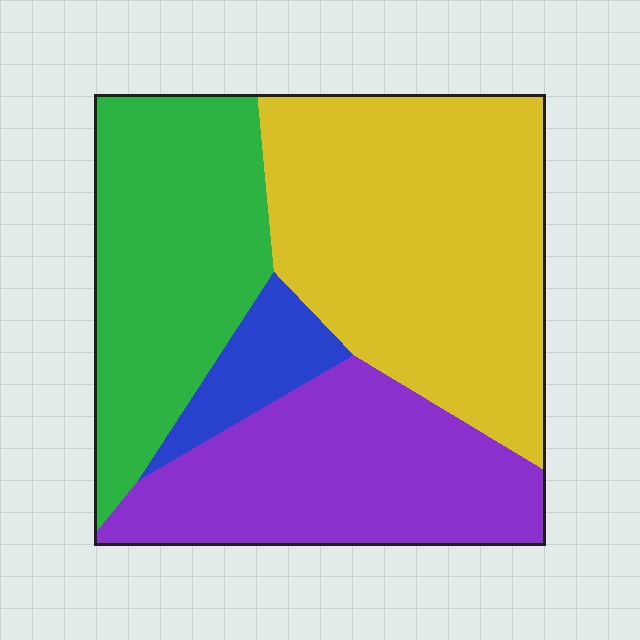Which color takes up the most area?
Yellow, at roughly 40%.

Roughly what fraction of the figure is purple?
Purple covers roughly 25% of the figure.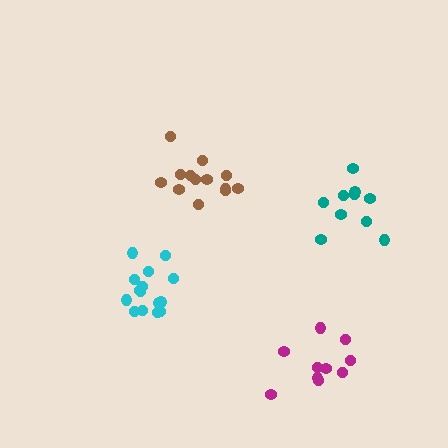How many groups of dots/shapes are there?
There are 4 groups.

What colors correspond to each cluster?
The clusters are colored: teal, brown, cyan, magenta.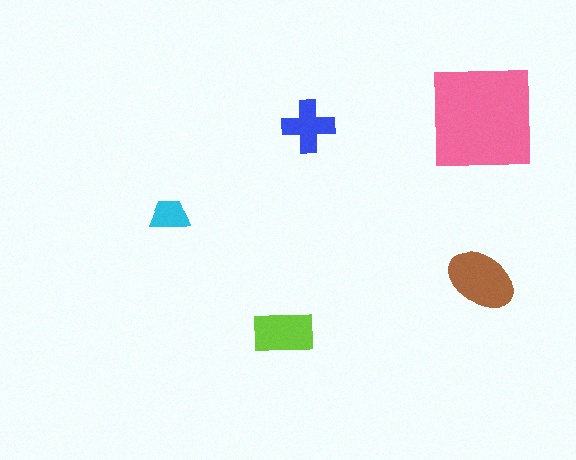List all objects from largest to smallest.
The pink square, the brown ellipse, the lime rectangle, the blue cross, the cyan trapezoid.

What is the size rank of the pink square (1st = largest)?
1st.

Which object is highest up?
The pink square is topmost.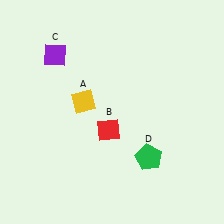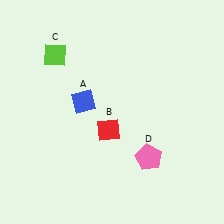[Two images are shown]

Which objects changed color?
A changed from yellow to blue. C changed from purple to lime. D changed from green to pink.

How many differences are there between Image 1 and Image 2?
There are 3 differences between the two images.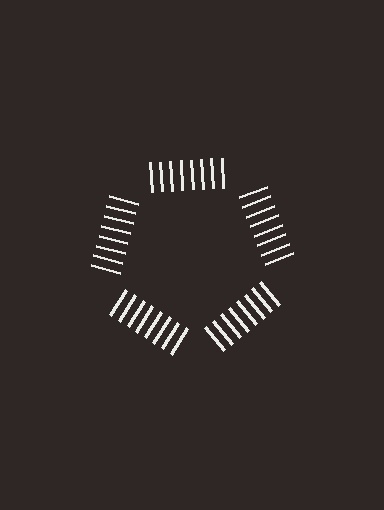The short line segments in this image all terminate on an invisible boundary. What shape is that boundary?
An illusory pentagon — the line segments terminate on its edges but no continuous stroke is drawn.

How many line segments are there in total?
40 — 8 along each of the 5 edges.